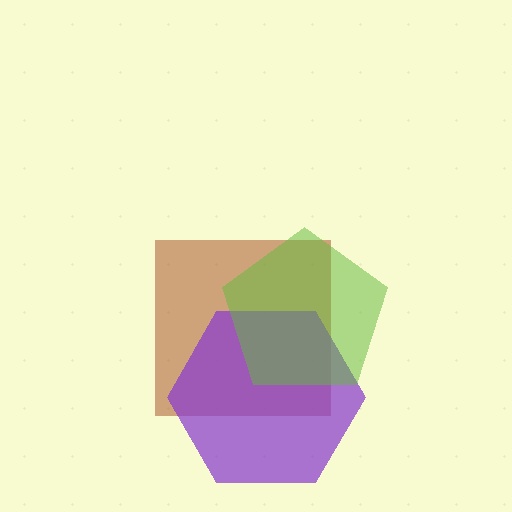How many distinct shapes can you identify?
There are 3 distinct shapes: a brown square, a purple hexagon, a lime pentagon.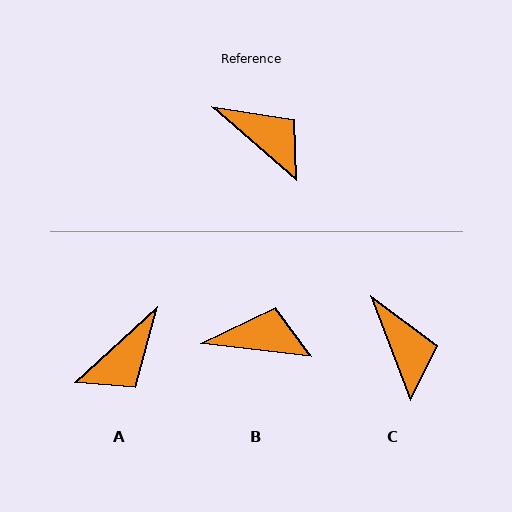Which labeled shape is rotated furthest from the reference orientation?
A, about 96 degrees away.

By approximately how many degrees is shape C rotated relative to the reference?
Approximately 28 degrees clockwise.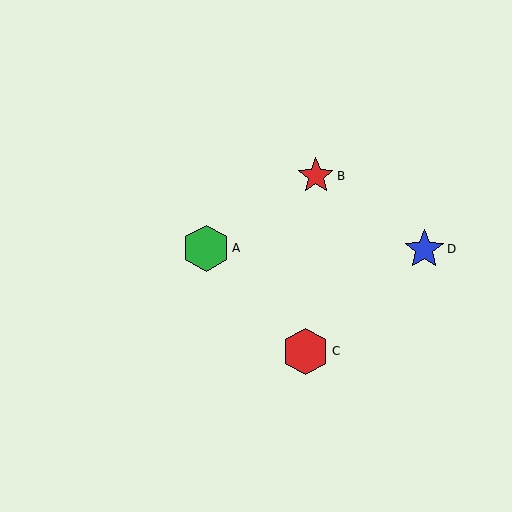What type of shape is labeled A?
Shape A is a green hexagon.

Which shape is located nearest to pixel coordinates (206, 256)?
The green hexagon (labeled A) at (206, 248) is nearest to that location.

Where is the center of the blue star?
The center of the blue star is at (424, 249).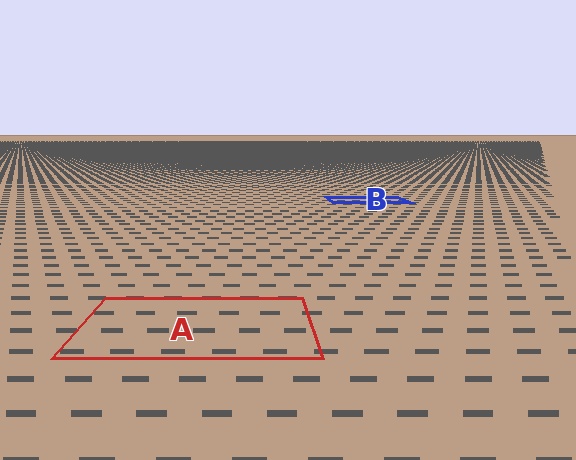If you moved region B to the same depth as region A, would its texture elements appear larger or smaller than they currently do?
They would appear larger. At a closer depth, the same texture elements are projected at a bigger on-screen size.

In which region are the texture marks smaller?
The texture marks are smaller in region B, because it is farther away.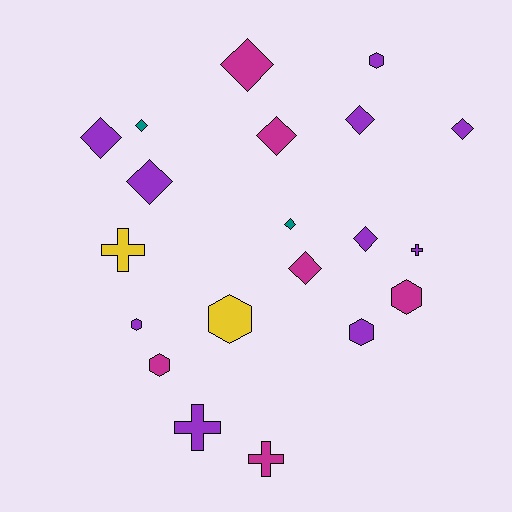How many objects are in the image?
There are 20 objects.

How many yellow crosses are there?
There is 1 yellow cross.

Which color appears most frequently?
Purple, with 10 objects.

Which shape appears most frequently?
Diamond, with 10 objects.